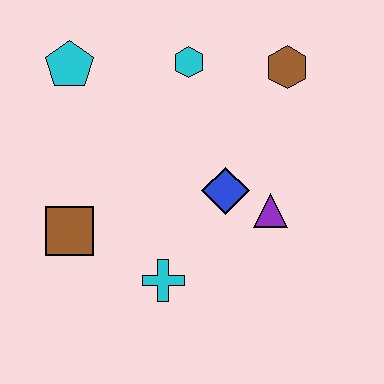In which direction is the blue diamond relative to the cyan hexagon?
The blue diamond is below the cyan hexagon.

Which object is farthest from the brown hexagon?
The brown square is farthest from the brown hexagon.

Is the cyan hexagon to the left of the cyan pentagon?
No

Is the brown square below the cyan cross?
No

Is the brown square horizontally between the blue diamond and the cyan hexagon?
No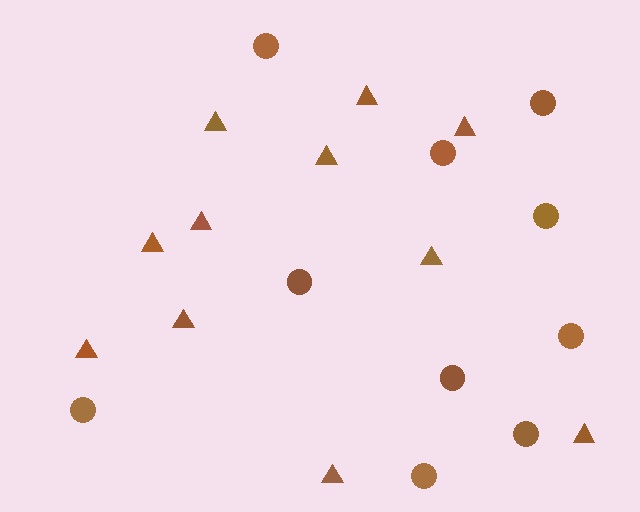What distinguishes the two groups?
There are 2 groups: one group of circles (10) and one group of triangles (11).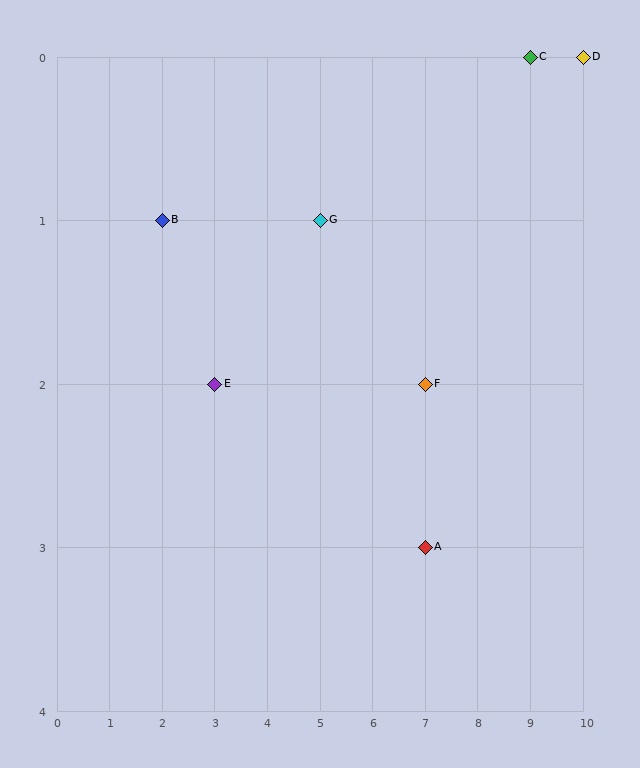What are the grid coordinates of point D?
Point D is at grid coordinates (10, 0).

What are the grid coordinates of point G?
Point G is at grid coordinates (5, 1).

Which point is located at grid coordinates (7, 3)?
Point A is at (7, 3).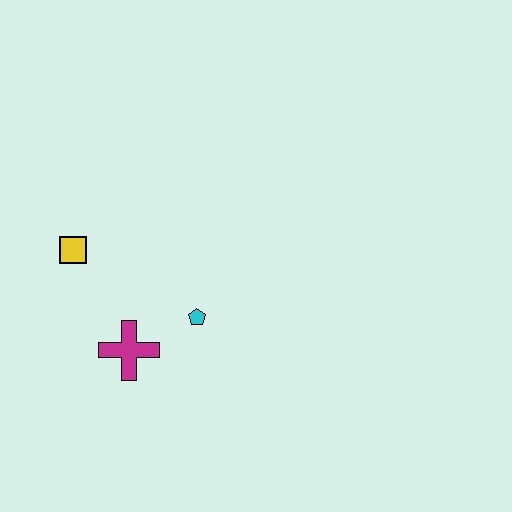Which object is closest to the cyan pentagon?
The magenta cross is closest to the cyan pentagon.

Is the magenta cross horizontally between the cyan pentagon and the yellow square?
Yes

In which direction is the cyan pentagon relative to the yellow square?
The cyan pentagon is to the right of the yellow square.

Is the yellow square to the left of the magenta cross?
Yes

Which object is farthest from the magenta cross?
The yellow square is farthest from the magenta cross.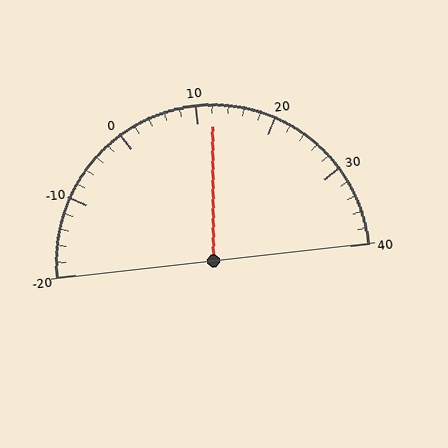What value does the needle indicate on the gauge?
The needle indicates approximately 12.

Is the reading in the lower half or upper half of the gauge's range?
The reading is in the upper half of the range (-20 to 40).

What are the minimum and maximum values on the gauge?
The gauge ranges from -20 to 40.